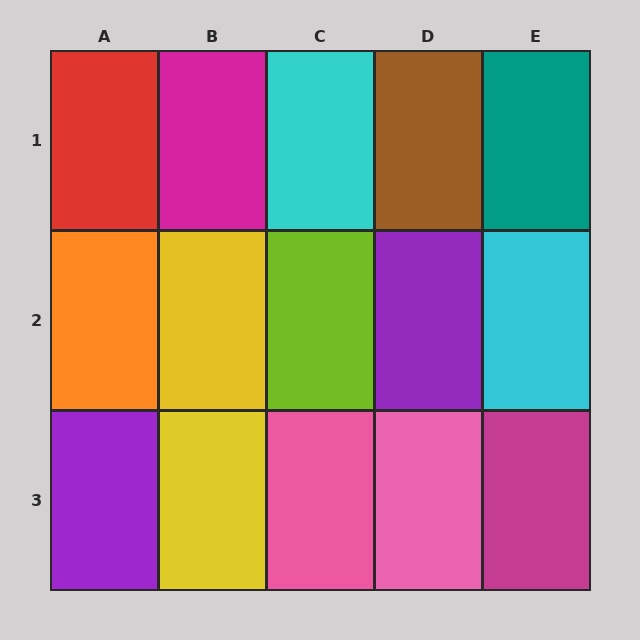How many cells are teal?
1 cell is teal.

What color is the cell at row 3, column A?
Purple.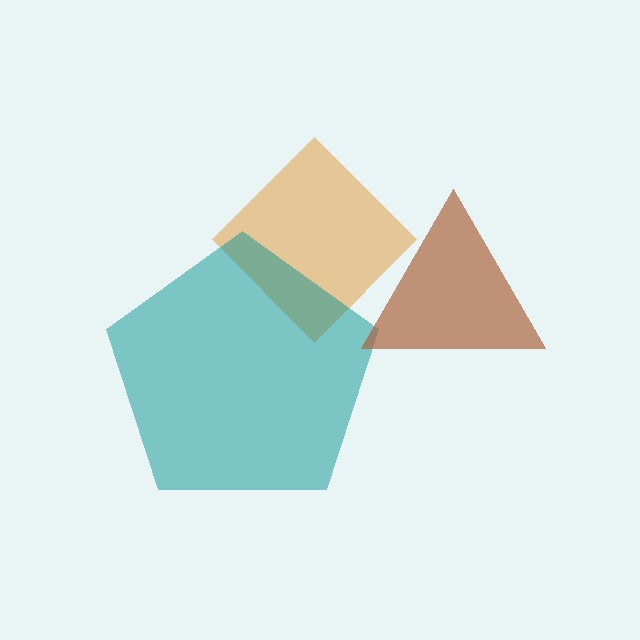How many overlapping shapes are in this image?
There are 3 overlapping shapes in the image.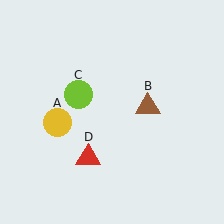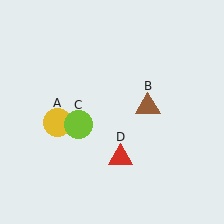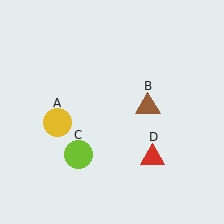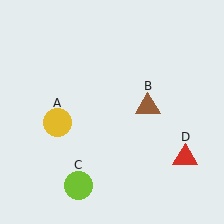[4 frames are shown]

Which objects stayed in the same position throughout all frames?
Yellow circle (object A) and brown triangle (object B) remained stationary.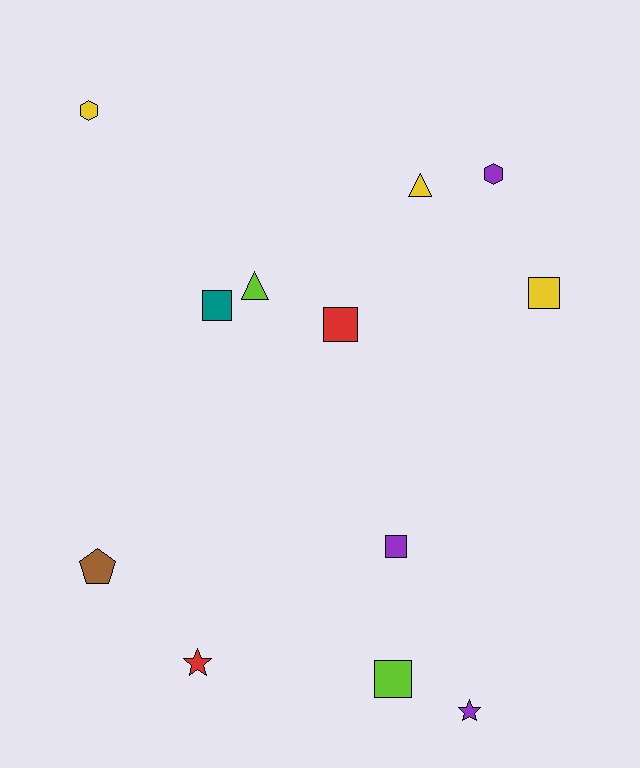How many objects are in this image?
There are 12 objects.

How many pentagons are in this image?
There is 1 pentagon.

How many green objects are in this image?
There are no green objects.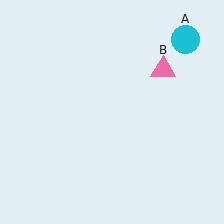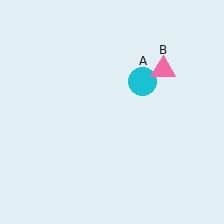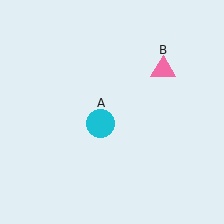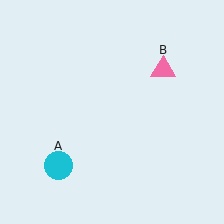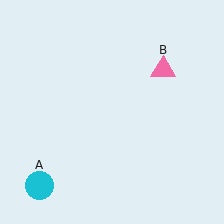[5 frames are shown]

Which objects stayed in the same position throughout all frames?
Pink triangle (object B) remained stationary.